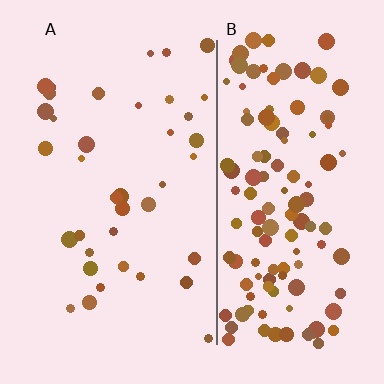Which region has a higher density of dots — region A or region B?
B (the right).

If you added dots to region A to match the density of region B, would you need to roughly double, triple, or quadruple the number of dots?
Approximately quadruple.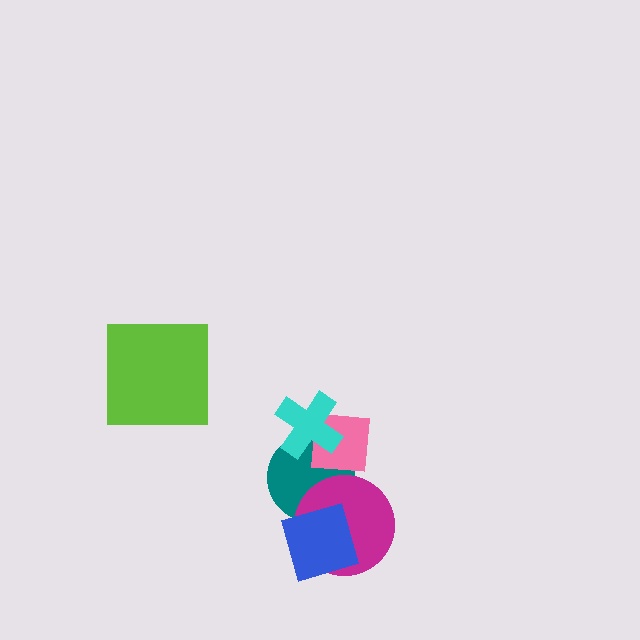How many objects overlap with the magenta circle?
2 objects overlap with the magenta circle.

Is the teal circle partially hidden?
Yes, it is partially covered by another shape.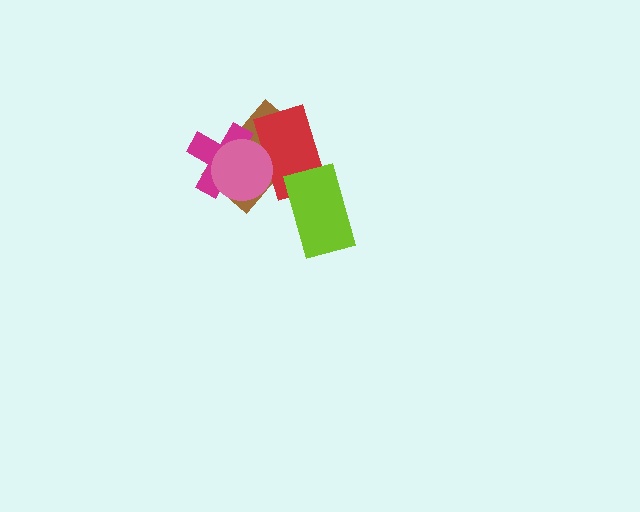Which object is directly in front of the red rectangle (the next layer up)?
The lime rectangle is directly in front of the red rectangle.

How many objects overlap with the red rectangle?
4 objects overlap with the red rectangle.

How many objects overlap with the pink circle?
3 objects overlap with the pink circle.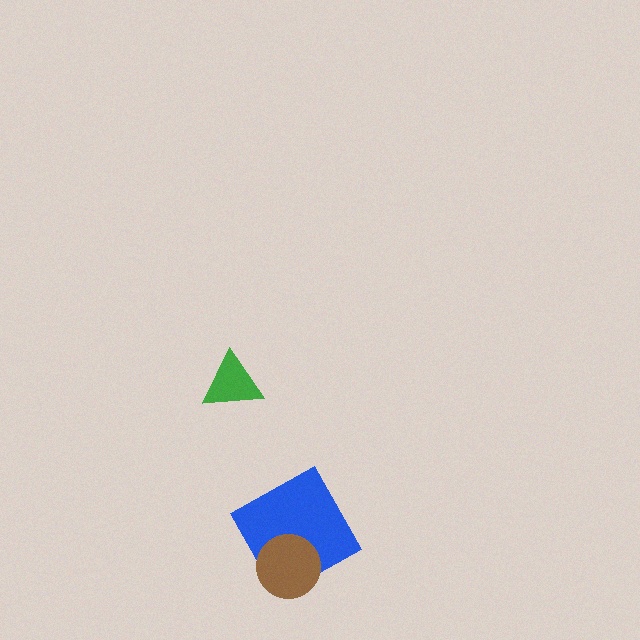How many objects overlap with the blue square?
1 object overlaps with the blue square.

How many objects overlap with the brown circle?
1 object overlaps with the brown circle.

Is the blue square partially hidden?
Yes, it is partially covered by another shape.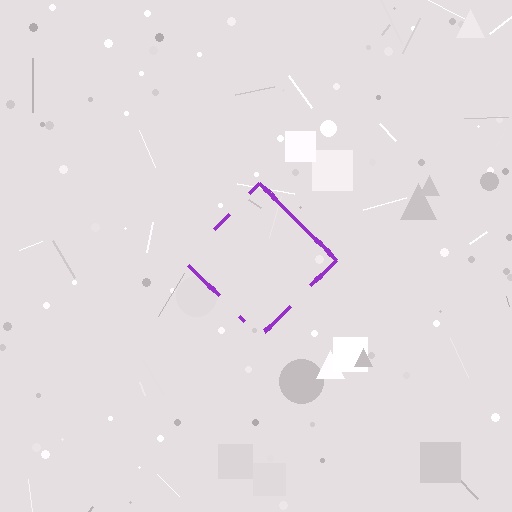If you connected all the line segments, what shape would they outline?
They would outline a diamond.